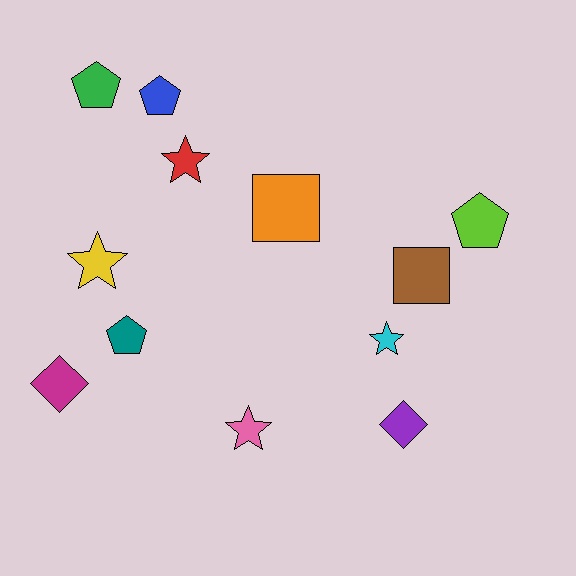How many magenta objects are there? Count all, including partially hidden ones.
There is 1 magenta object.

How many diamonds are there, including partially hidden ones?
There are 2 diamonds.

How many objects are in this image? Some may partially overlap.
There are 12 objects.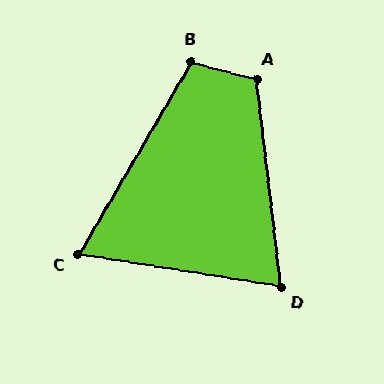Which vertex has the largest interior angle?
A, at approximately 111 degrees.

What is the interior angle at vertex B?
Approximately 106 degrees (obtuse).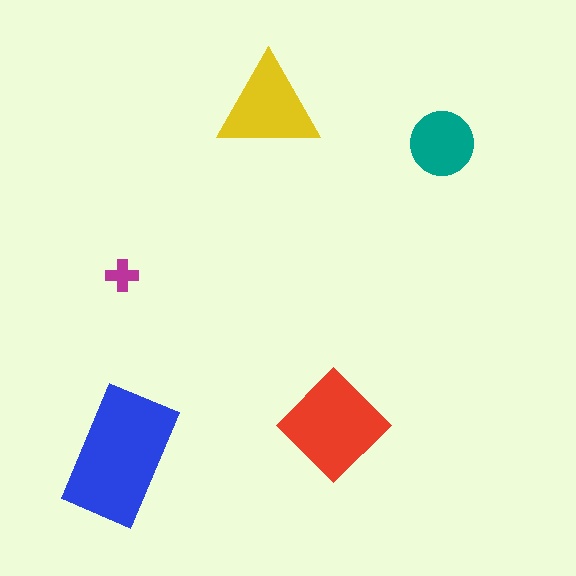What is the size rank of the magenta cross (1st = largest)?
5th.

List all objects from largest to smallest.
The blue rectangle, the red diamond, the yellow triangle, the teal circle, the magenta cross.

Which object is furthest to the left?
The blue rectangle is leftmost.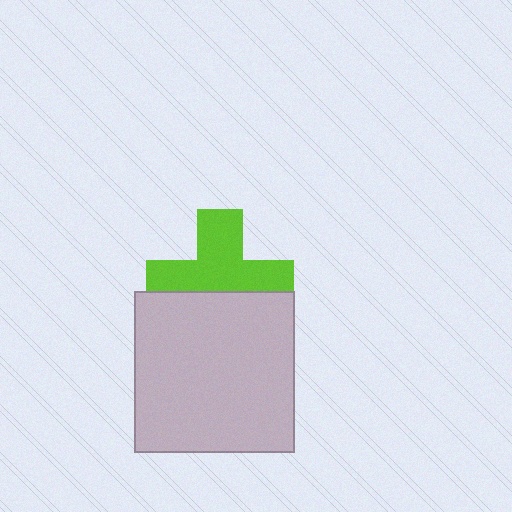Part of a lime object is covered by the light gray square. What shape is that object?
It is a cross.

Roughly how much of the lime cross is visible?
About half of it is visible (roughly 61%).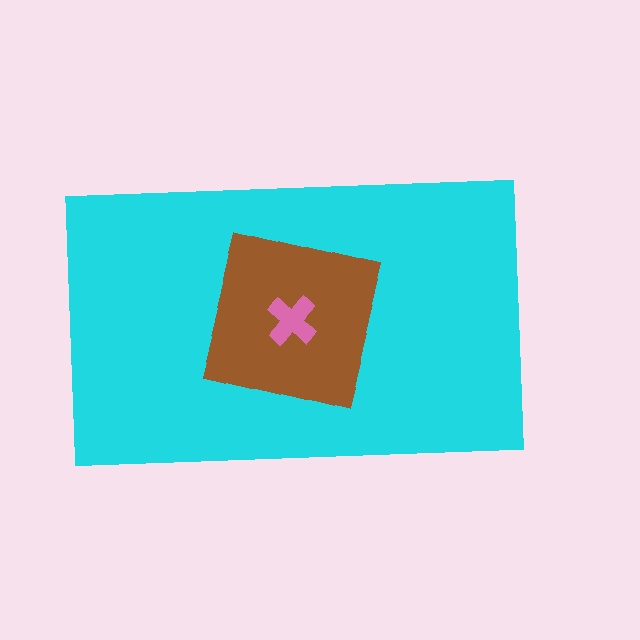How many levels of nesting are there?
3.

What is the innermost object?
The pink cross.